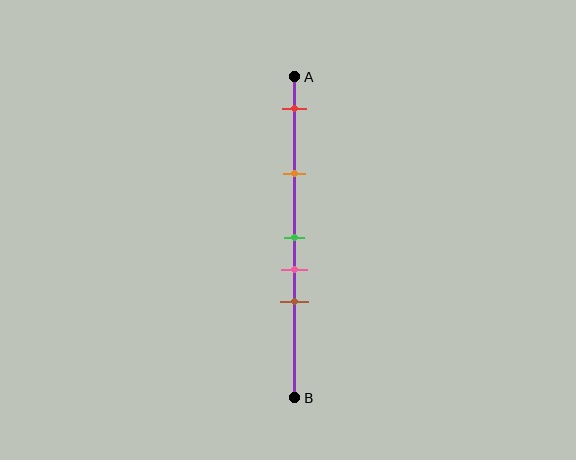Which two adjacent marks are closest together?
The green and pink marks are the closest adjacent pair.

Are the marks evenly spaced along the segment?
No, the marks are not evenly spaced.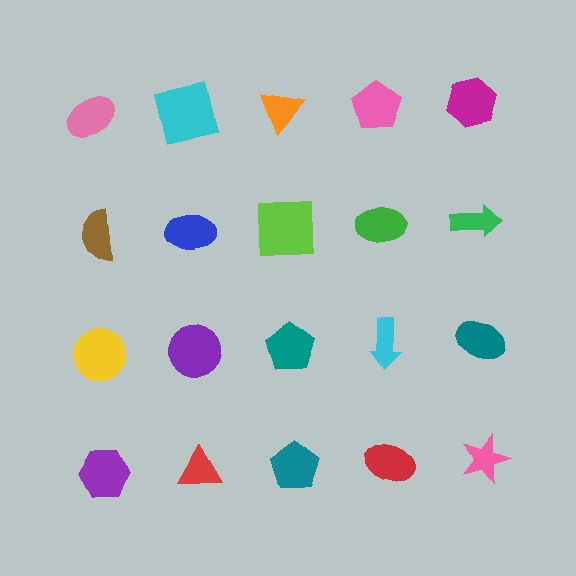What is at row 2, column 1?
A brown semicircle.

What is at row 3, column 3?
A teal pentagon.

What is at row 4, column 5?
A pink star.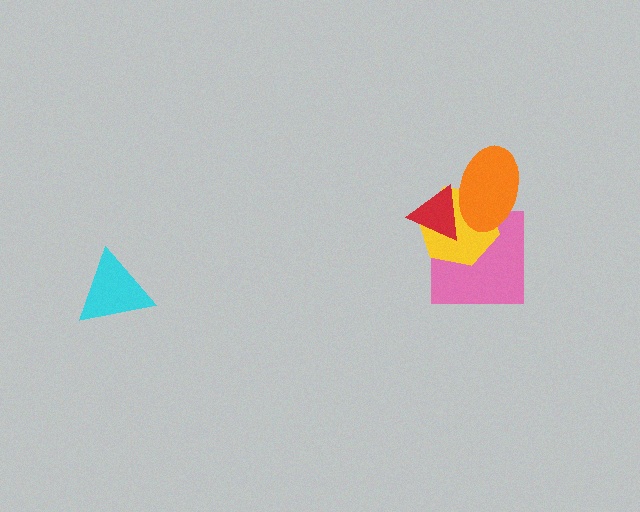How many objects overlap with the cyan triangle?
0 objects overlap with the cyan triangle.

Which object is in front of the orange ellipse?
The red triangle is in front of the orange ellipse.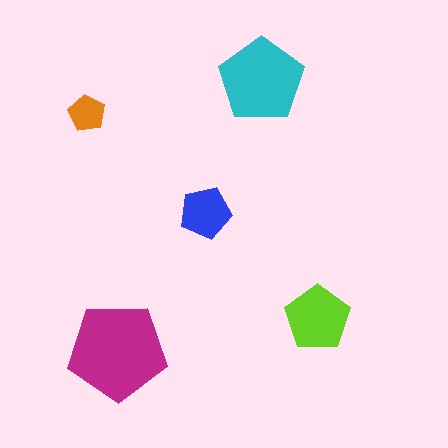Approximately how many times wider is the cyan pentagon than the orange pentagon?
About 2.5 times wider.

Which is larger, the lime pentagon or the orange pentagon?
The lime one.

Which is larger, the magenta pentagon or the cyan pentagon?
The magenta one.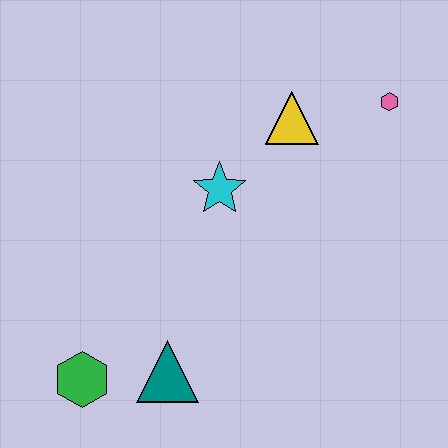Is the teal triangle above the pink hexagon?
No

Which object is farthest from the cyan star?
The green hexagon is farthest from the cyan star.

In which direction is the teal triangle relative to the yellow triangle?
The teal triangle is below the yellow triangle.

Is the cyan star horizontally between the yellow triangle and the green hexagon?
Yes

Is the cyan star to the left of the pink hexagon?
Yes